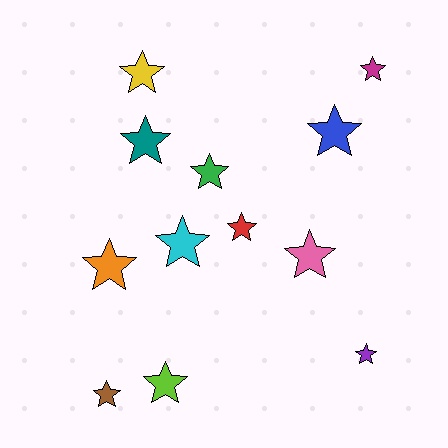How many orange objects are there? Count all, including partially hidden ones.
There is 1 orange object.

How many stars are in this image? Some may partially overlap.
There are 12 stars.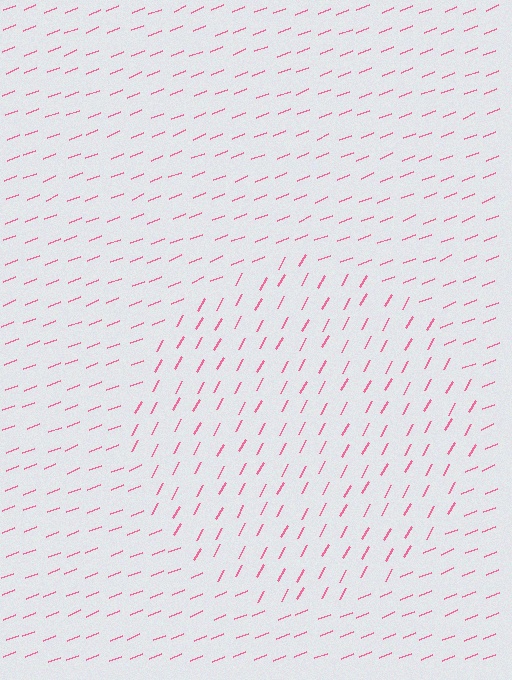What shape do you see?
I see a circle.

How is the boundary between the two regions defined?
The boundary is defined purely by a change in line orientation (approximately 39 degrees difference). All lines are the same color and thickness.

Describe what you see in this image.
The image is filled with small pink line segments. A circle region in the image has lines oriented differently from the surrounding lines, creating a visible texture boundary.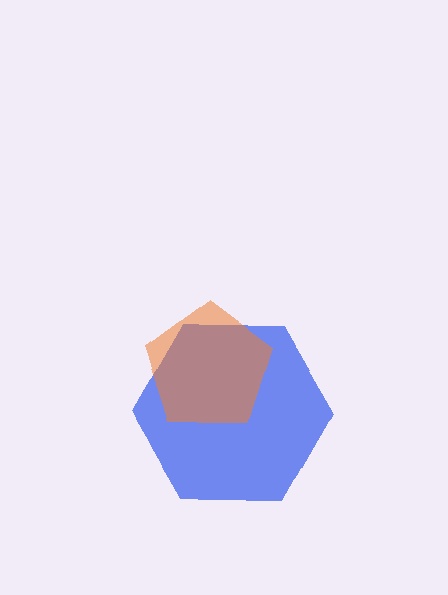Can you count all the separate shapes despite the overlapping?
Yes, there are 2 separate shapes.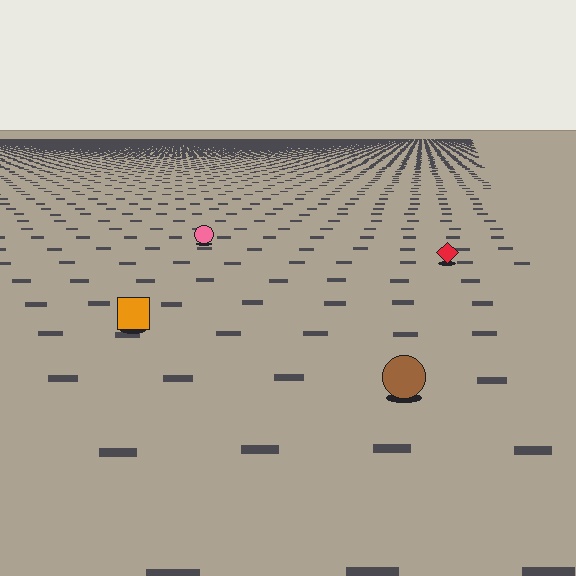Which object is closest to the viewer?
The brown circle is closest. The texture marks near it are larger and more spread out.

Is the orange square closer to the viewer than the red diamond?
Yes. The orange square is closer — you can tell from the texture gradient: the ground texture is coarser near it.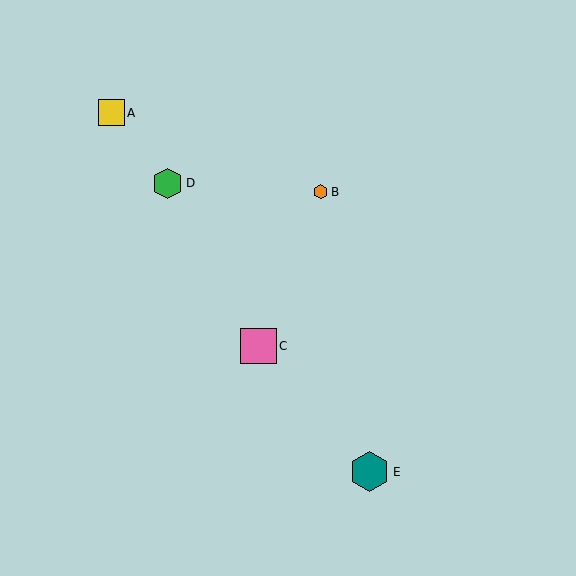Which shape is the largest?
The teal hexagon (labeled E) is the largest.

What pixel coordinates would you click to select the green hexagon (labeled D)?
Click at (168, 183) to select the green hexagon D.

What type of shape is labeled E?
Shape E is a teal hexagon.